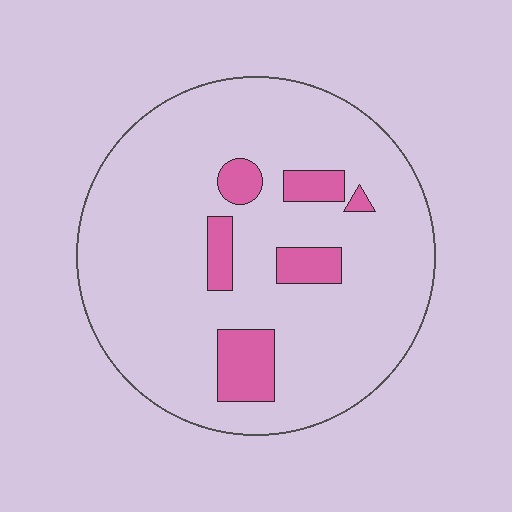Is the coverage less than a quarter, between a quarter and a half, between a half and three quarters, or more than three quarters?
Less than a quarter.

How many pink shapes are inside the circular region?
6.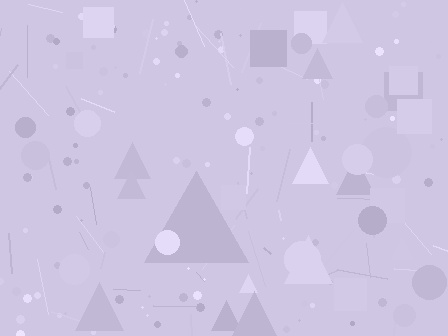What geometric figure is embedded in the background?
A triangle is embedded in the background.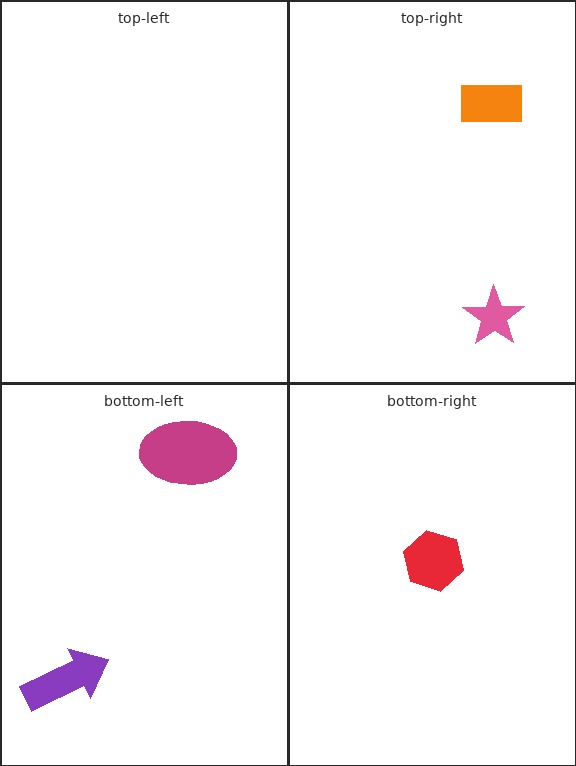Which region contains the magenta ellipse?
The bottom-left region.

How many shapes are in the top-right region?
2.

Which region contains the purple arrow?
The bottom-left region.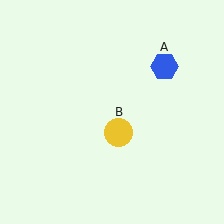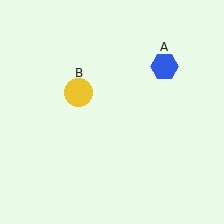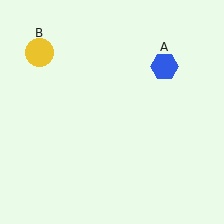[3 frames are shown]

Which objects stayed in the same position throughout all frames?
Blue hexagon (object A) remained stationary.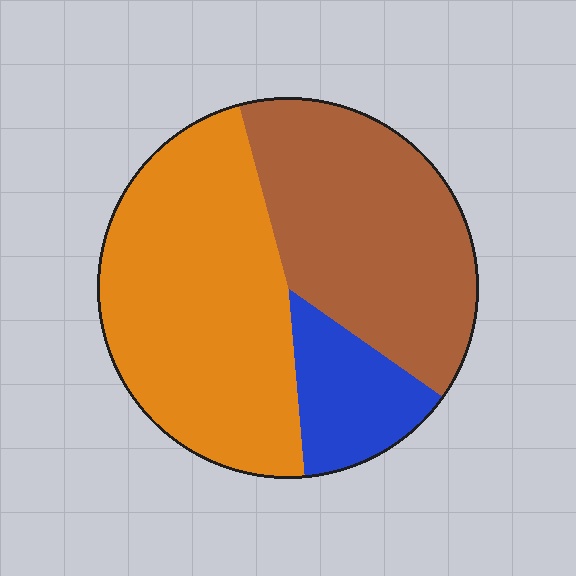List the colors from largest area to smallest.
From largest to smallest: orange, brown, blue.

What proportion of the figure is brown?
Brown takes up about two fifths (2/5) of the figure.